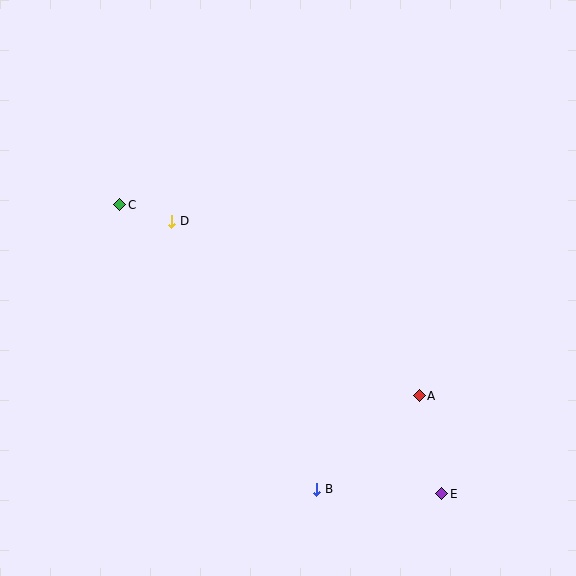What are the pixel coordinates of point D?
Point D is at (172, 221).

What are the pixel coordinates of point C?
Point C is at (120, 205).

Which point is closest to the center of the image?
Point D at (172, 221) is closest to the center.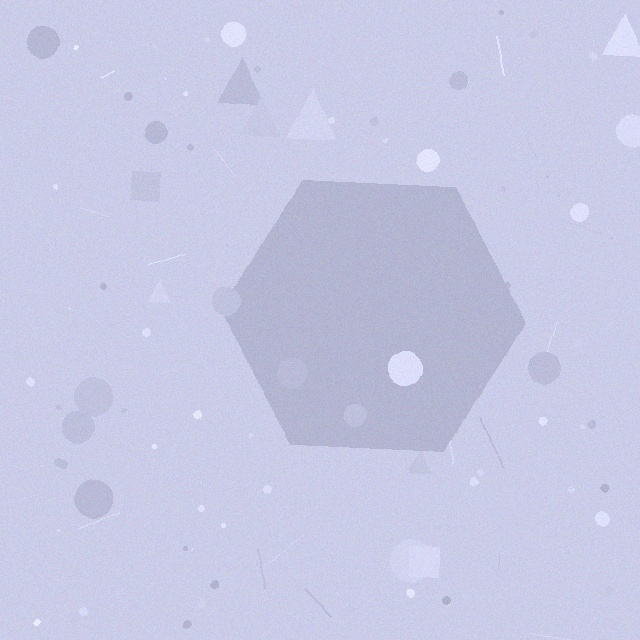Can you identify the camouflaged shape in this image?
The camouflaged shape is a hexagon.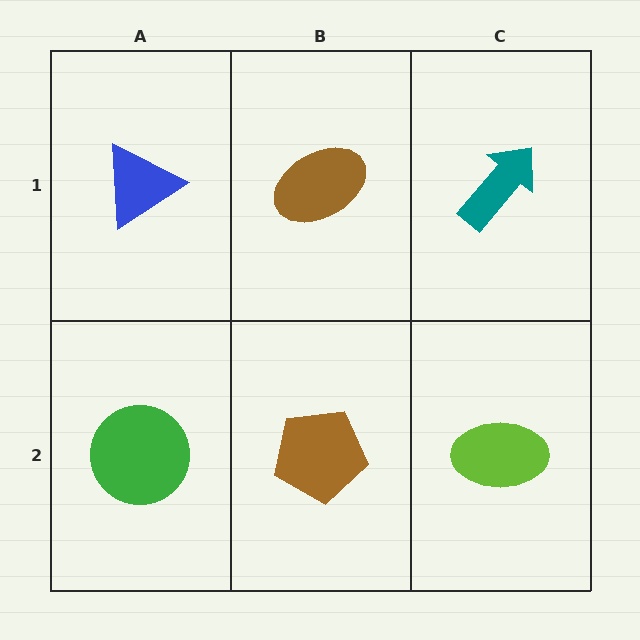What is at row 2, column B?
A brown pentagon.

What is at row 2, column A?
A green circle.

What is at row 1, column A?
A blue triangle.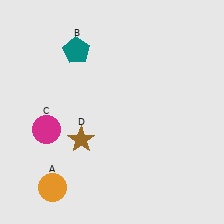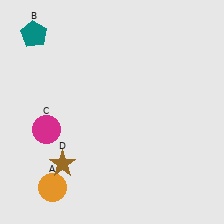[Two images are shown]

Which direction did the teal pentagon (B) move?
The teal pentagon (B) moved left.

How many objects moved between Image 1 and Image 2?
2 objects moved between the two images.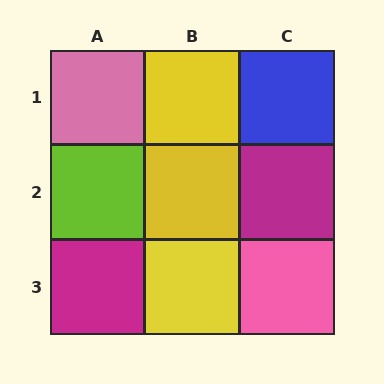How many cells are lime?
1 cell is lime.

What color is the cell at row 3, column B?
Yellow.